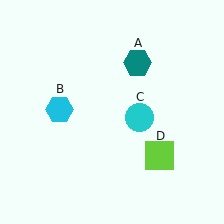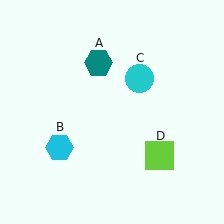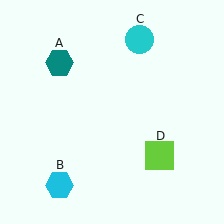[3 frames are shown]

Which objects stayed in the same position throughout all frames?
Lime square (object D) remained stationary.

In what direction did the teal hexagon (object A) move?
The teal hexagon (object A) moved left.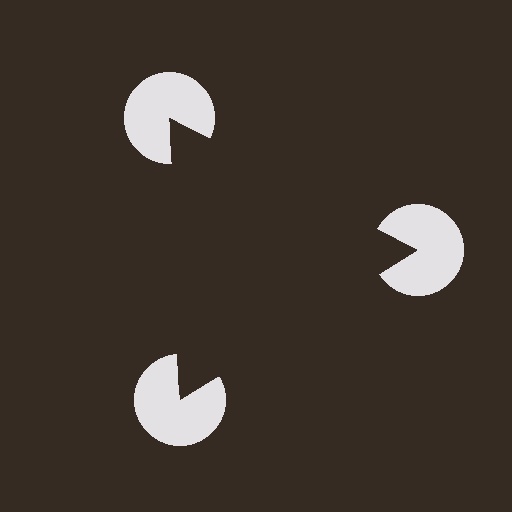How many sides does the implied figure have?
3 sides.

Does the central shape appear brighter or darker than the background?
It typically appears slightly darker than the background, even though no actual brightness change is drawn.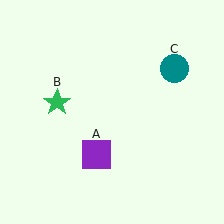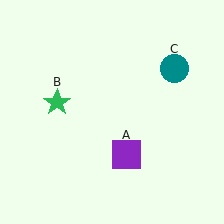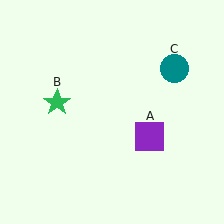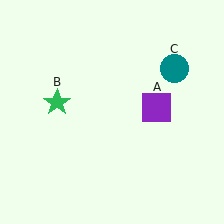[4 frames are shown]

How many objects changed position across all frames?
1 object changed position: purple square (object A).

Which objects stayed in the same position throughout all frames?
Green star (object B) and teal circle (object C) remained stationary.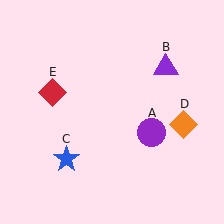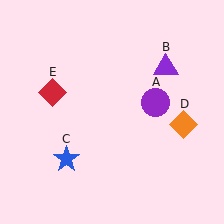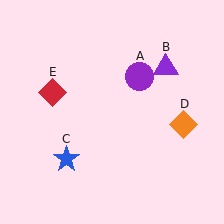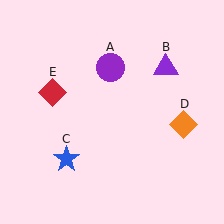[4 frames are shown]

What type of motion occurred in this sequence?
The purple circle (object A) rotated counterclockwise around the center of the scene.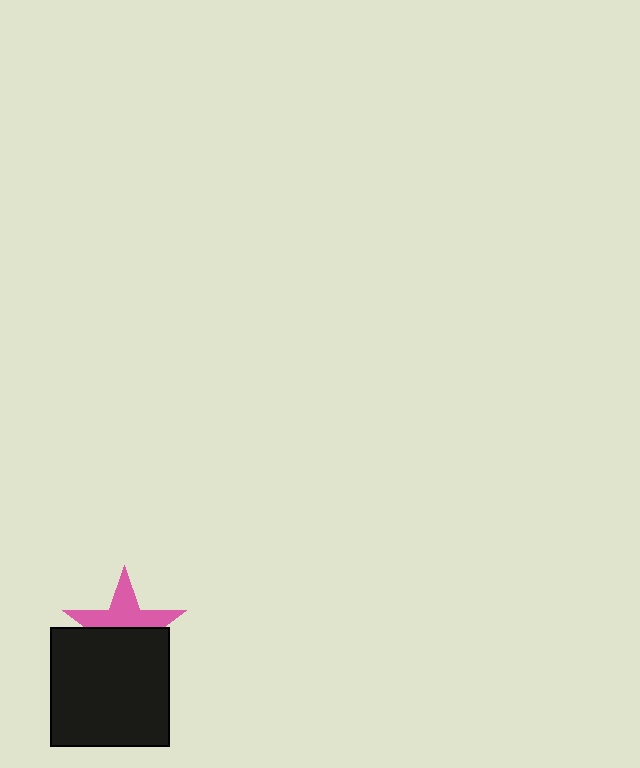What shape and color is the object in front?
The object in front is a black square.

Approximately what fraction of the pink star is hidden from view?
Roughly 50% of the pink star is hidden behind the black square.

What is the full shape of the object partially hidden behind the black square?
The partially hidden object is a pink star.